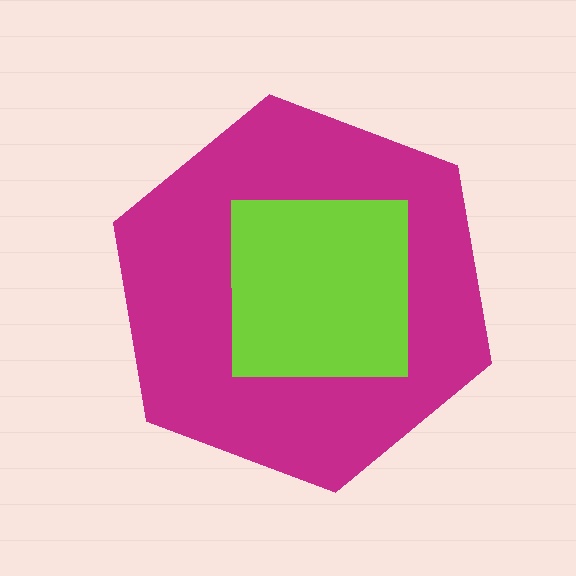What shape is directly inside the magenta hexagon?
The lime square.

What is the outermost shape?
The magenta hexagon.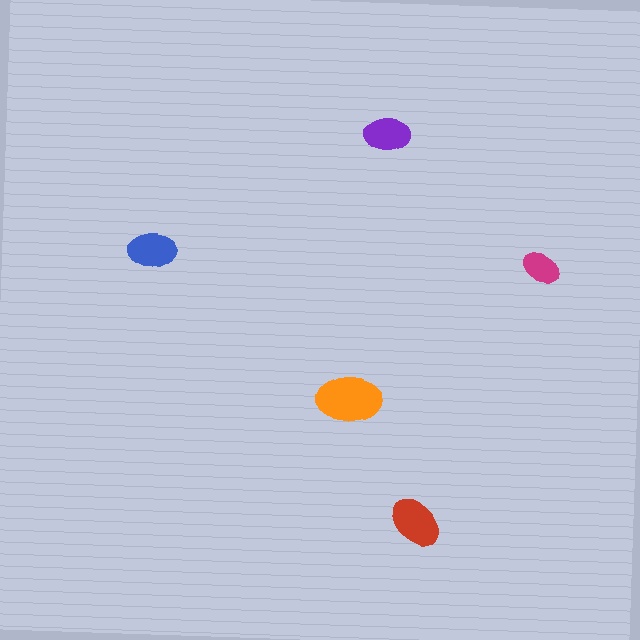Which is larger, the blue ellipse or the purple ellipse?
The blue one.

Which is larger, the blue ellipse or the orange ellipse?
The orange one.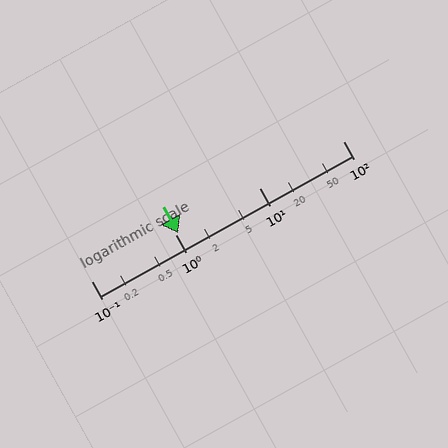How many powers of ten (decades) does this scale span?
The scale spans 3 decades, from 0.1 to 100.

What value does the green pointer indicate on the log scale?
The pointer indicates approximately 1.1.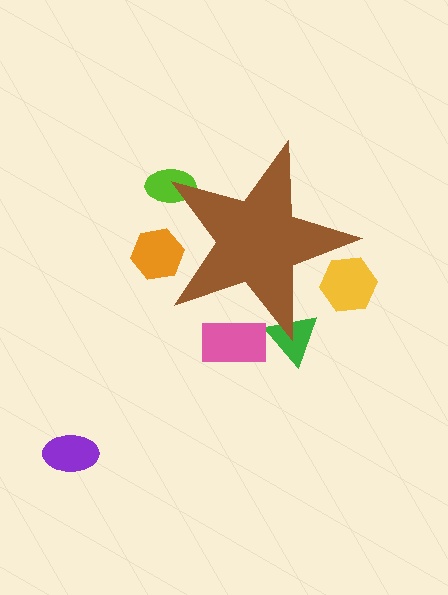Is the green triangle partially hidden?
Yes, the green triangle is partially hidden behind the brown star.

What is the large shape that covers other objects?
A brown star.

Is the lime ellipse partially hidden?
Yes, the lime ellipse is partially hidden behind the brown star.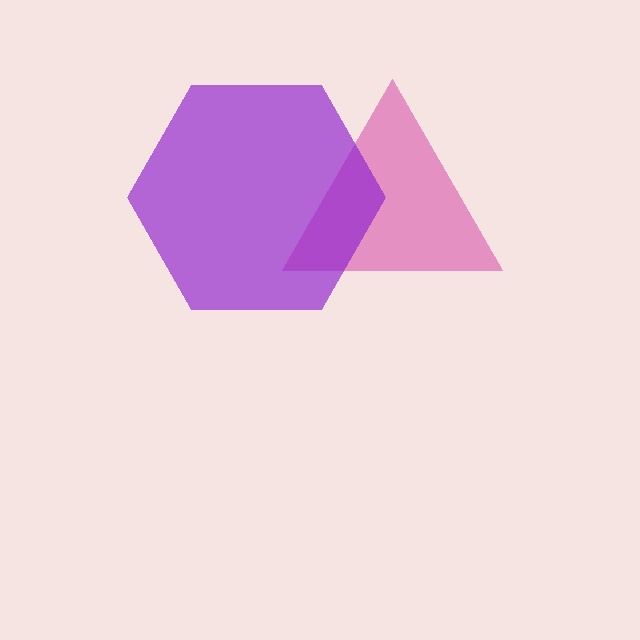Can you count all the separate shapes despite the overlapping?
Yes, there are 2 separate shapes.